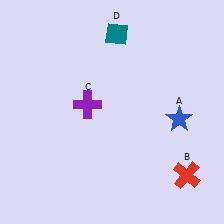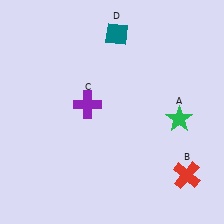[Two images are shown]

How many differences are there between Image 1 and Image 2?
There is 1 difference between the two images.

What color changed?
The star (A) changed from blue in Image 1 to green in Image 2.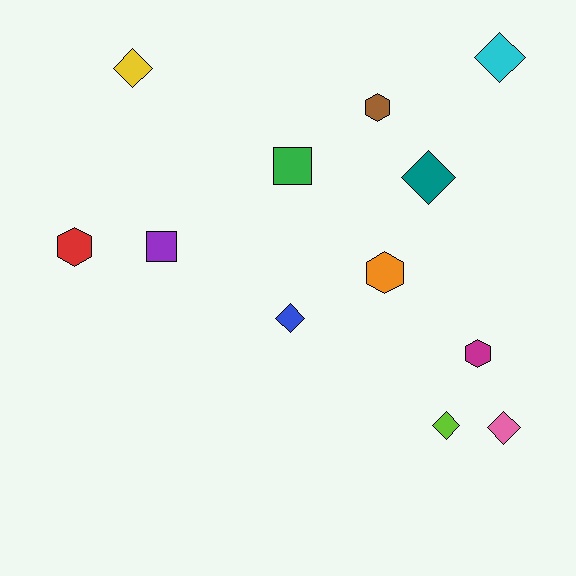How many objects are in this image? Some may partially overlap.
There are 12 objects.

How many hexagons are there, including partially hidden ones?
There are 4 hexagons.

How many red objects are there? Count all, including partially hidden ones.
There is 1 red object.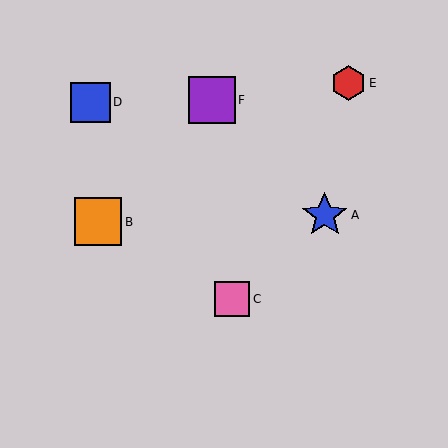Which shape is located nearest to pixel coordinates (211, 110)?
The purple square (labeled F) at (212, 100) is nearest to that location.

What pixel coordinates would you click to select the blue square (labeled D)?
Click at (90, 102) to select the blue square D.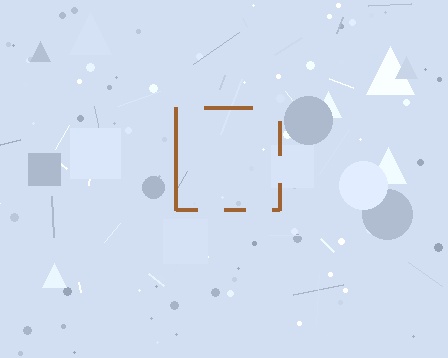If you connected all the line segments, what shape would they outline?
They would outline a square.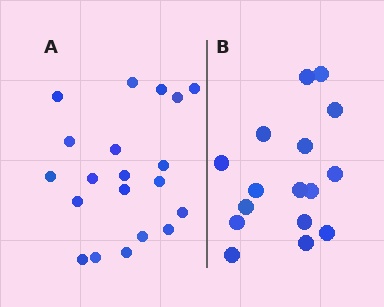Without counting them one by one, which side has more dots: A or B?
Region A (the left region) has more dots.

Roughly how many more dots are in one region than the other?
Region A has about 4 more dots than region B.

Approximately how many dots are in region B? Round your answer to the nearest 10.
About 20 dots. (The exact count is 16, which rounds to 20.)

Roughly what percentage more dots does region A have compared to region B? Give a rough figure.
About 25% more.